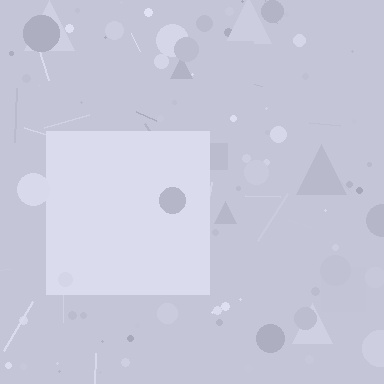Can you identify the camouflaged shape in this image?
The camouflaged shape is a square.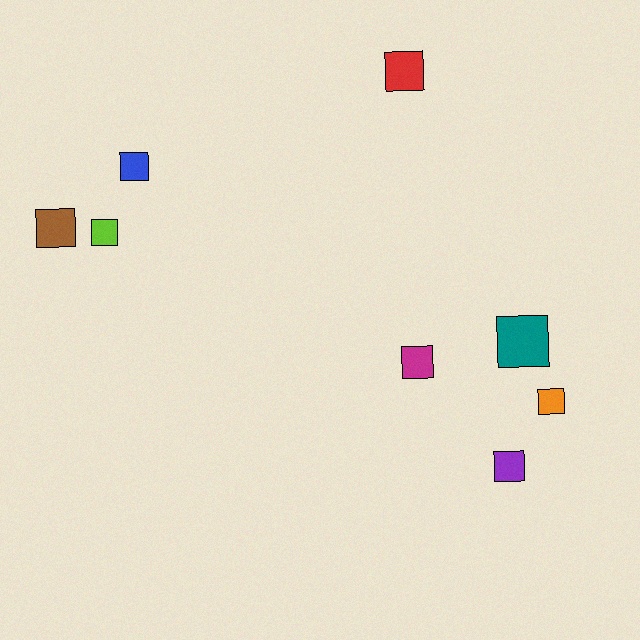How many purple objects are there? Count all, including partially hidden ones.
There is 1 purple object.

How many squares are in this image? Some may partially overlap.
There are 8 squares.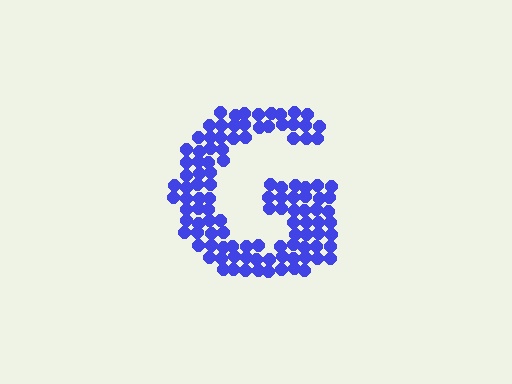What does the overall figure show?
The overall figure shows the letter G.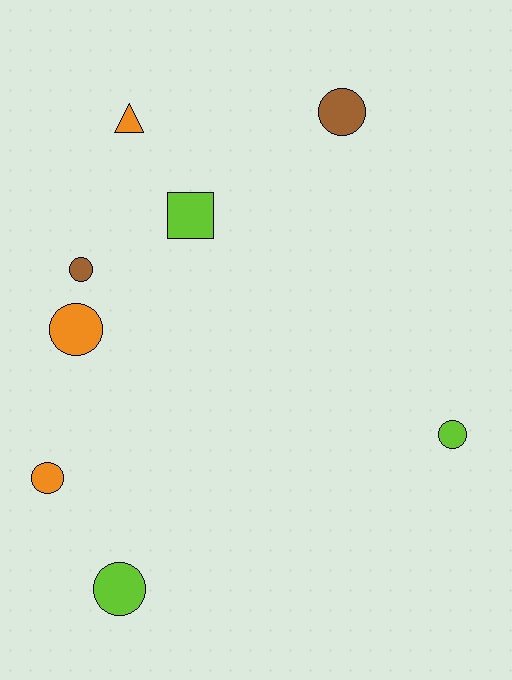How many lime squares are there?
There is 1 lime square.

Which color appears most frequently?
Orange, with 3 objects.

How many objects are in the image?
There are 8 objects.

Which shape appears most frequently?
Circle, with 6 objects.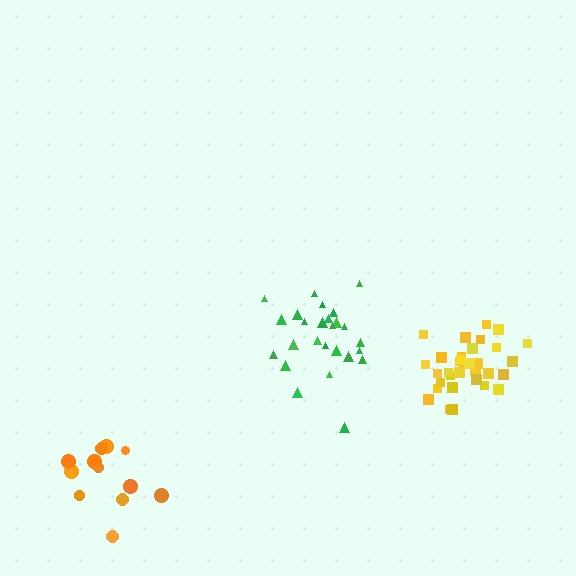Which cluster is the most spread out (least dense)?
Orange.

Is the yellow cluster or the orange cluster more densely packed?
Yellow.